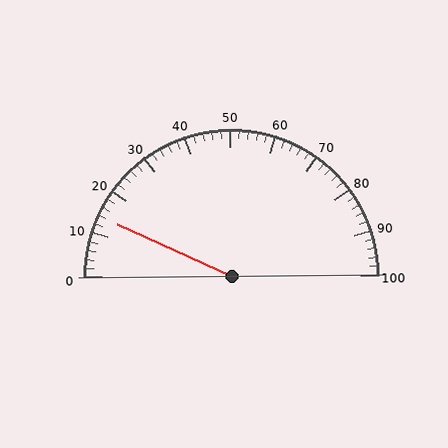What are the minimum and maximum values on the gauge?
The gauge ranges from 0 to 100.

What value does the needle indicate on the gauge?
The needle indicates approximately 14.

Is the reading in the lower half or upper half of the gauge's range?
The reading is in the lower half of the range (0 to 100).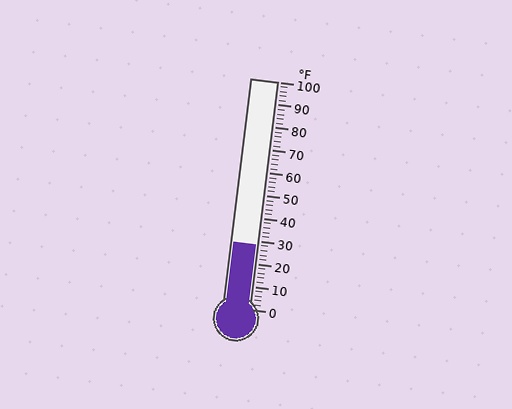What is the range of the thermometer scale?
The thermometer scale ranges from 0°F to 100°F.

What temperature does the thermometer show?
The thermometer shows approximately 28°F.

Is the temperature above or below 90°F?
The temperature is below 90°F.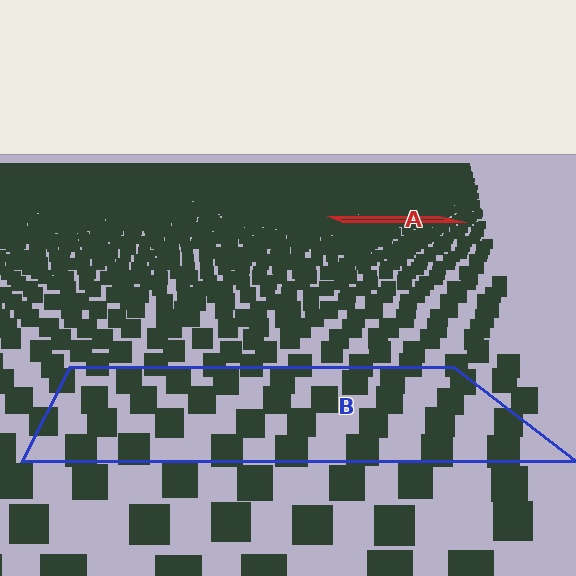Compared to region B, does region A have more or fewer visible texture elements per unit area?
Region A has more texture elements per unit area — they are packed more densely because it is farther away.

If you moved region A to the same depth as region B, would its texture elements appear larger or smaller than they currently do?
They would appear larger. At a closer depth, the same texture elements are projected at a bigger on-screen size.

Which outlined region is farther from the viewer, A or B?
Region A is farther from the viewer — the texture elements inside it appear smaller and more densely packed.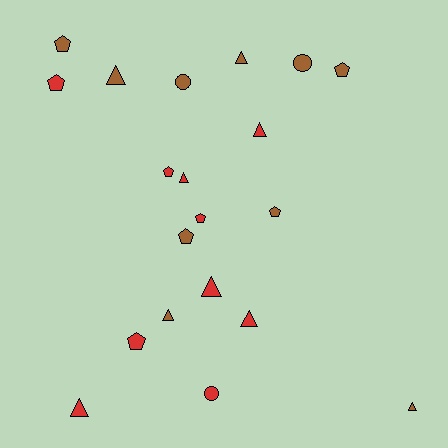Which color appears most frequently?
Brown, with 10 objects.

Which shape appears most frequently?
Triangle, with 9 objects.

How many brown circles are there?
There are 2 brown circles.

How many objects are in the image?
There are 20 objects.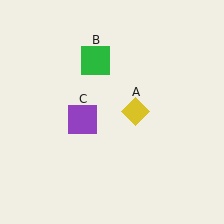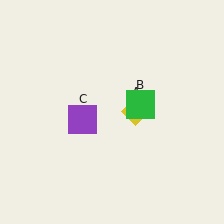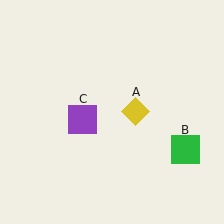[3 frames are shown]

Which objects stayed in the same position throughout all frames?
Yellow diamond (object A) and purple square (object C) remained stationary.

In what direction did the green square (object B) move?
The green square (object B) moved down and to the right.